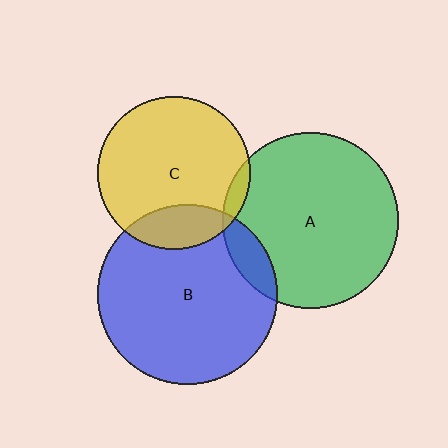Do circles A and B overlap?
Yes.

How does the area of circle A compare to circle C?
Approximately 1.3 times.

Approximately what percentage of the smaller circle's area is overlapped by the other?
Approximately 10%.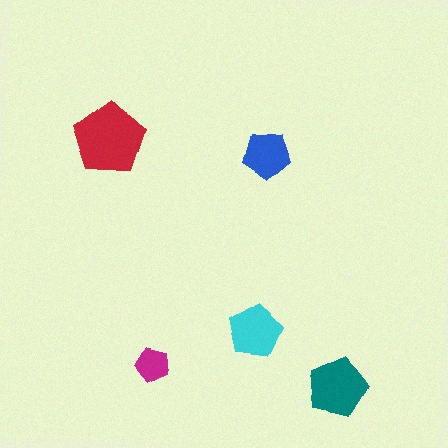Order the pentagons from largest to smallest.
the red one, the teal one, the cyan one, the blue one, the magenta one.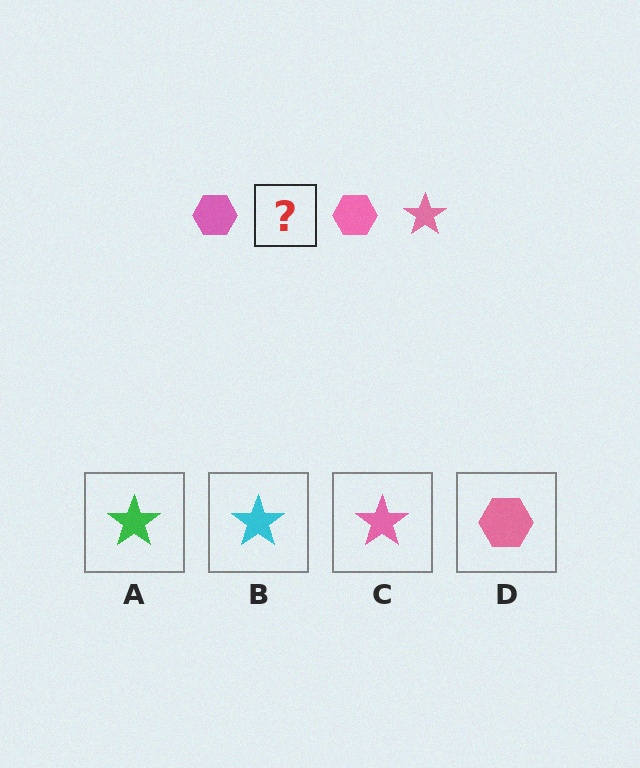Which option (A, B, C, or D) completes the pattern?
C.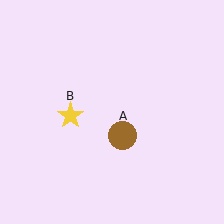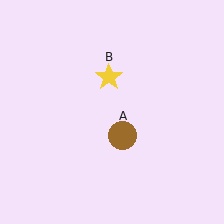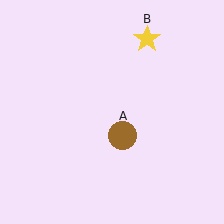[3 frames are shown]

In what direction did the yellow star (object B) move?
The yellow star (object B) moved up and to the right.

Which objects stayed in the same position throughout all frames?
Brown circle (object A) remained stationary.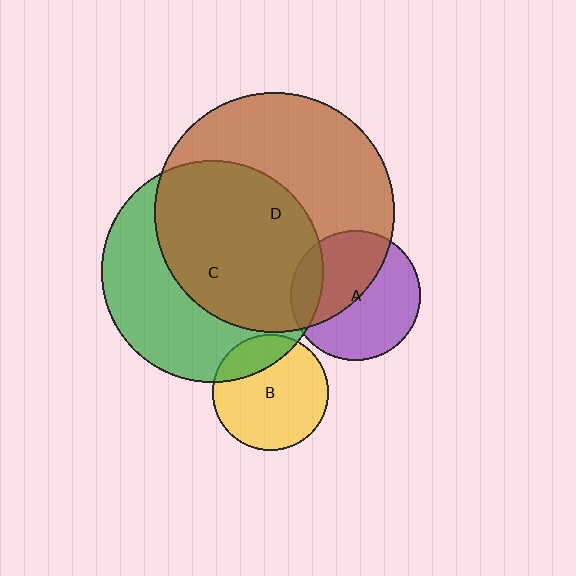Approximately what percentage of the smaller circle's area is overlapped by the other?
Approximately 50%.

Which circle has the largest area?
Circle D (brown).